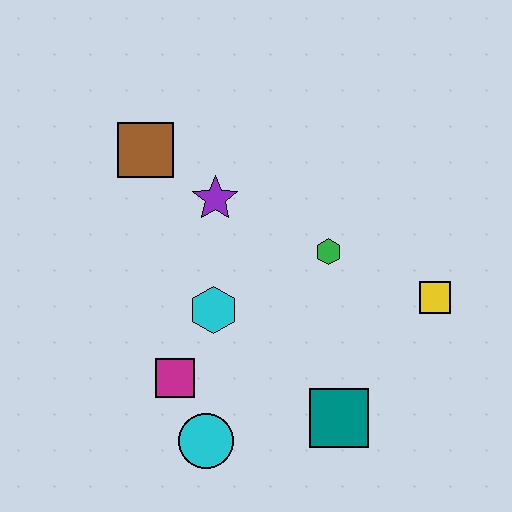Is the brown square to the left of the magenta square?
Yes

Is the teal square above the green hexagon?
No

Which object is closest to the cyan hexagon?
The magenta square is closest to the cyan hexagon.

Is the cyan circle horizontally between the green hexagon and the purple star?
No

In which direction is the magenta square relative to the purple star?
The magenta square is below the purple star.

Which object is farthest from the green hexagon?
The cyan circle is farthest from the green hexagon.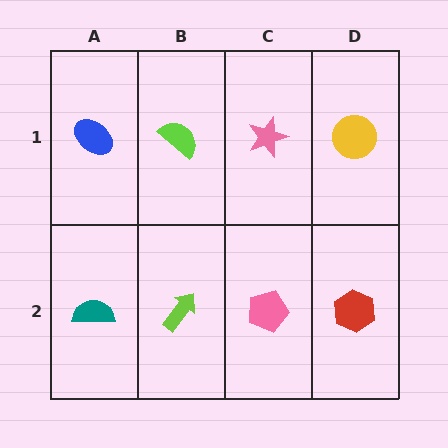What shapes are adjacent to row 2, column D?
A yellow circle (row 1, column D), a pink pentagon (row 2, column C).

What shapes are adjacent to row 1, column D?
A red hexagon (row 2, column D), a pink star (row 1, column C).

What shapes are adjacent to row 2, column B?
A lime semicircle (row 1, column B), a teal semicircle (row 2, column A), a pink pentagon (row 2, column C).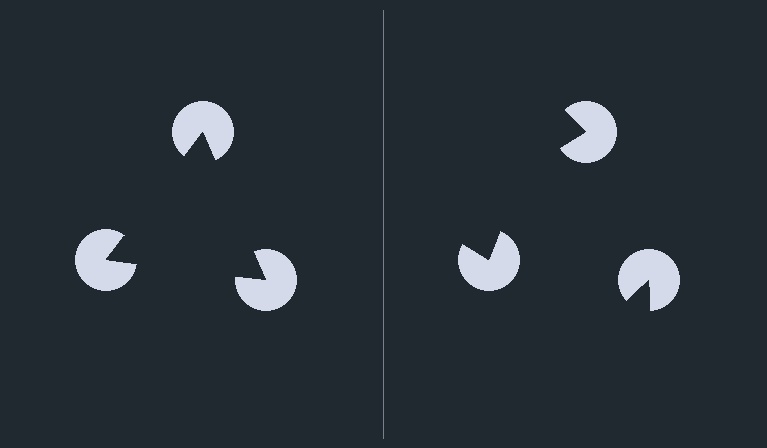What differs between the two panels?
The pac-man discs are positioned identically on both sides; only the wedge orientations differ. On the left they align to a triangle; on the right they are misaligned.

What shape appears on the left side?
An illusory triangle.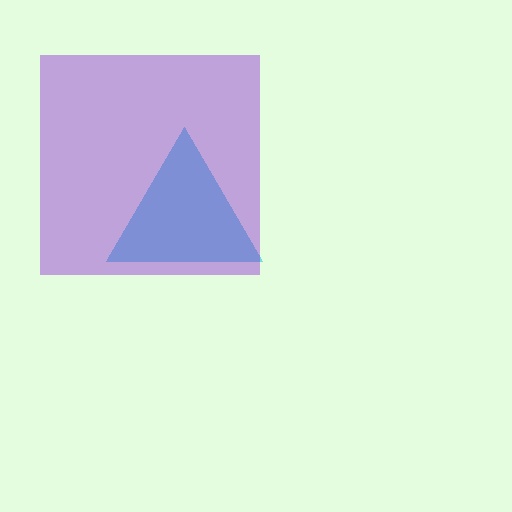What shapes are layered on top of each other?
The layered shapes are: a cyan triangle, a purple square.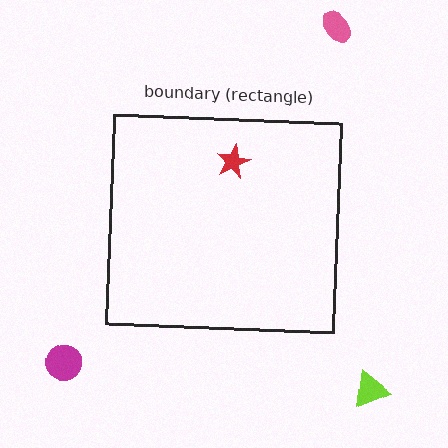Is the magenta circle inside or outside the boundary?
Outside.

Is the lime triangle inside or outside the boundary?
Outside.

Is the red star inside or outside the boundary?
Inside.